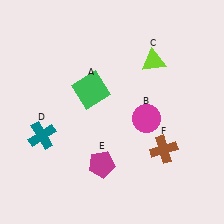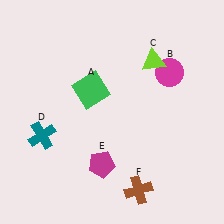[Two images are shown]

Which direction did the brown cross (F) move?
The brown cross (F) moved down.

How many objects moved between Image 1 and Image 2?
2 objects moved between the two images.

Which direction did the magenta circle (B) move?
The magenta circle (B) moved up.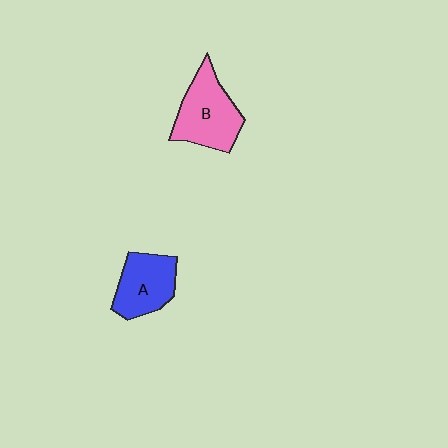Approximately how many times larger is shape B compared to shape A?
Approximately 1.2 times.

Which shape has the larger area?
Shape B (pink).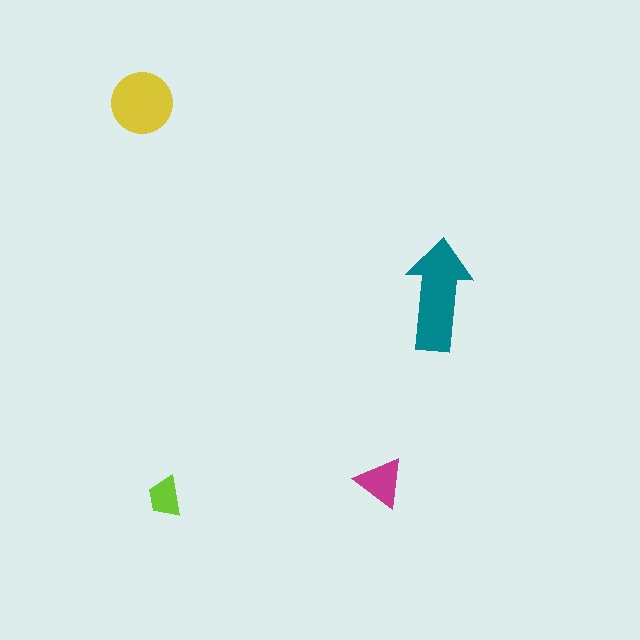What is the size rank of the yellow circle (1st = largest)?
2nd.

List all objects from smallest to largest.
The lime trapezoid, the magenta triangle, the yellow circle, the teal arrow.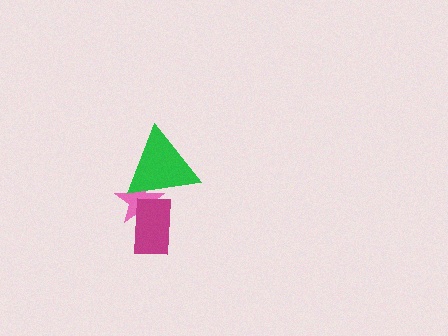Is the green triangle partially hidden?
No, no other shape covers it.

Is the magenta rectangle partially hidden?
Yes, it is partially covered by another shape.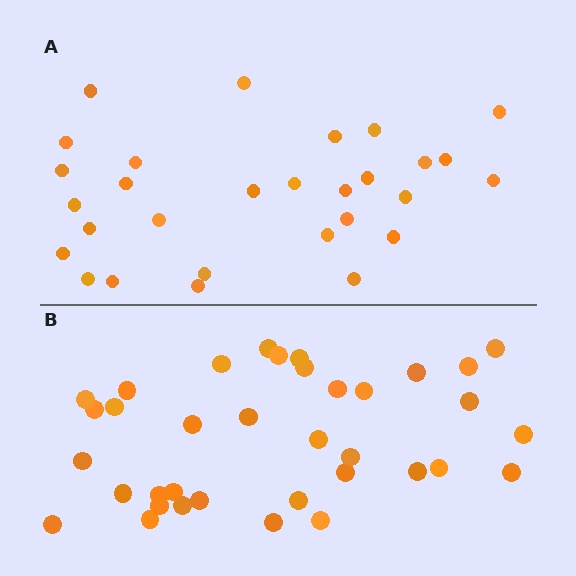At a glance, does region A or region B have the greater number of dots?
Region B (the bottom region) has more dots.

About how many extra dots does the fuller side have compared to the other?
Region B has roughly 8 or so more dots than region A.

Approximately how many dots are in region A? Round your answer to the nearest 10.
About 30 dots. (The exact count is 29, which rounds to 30.)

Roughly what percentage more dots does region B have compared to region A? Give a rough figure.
About 25% more.